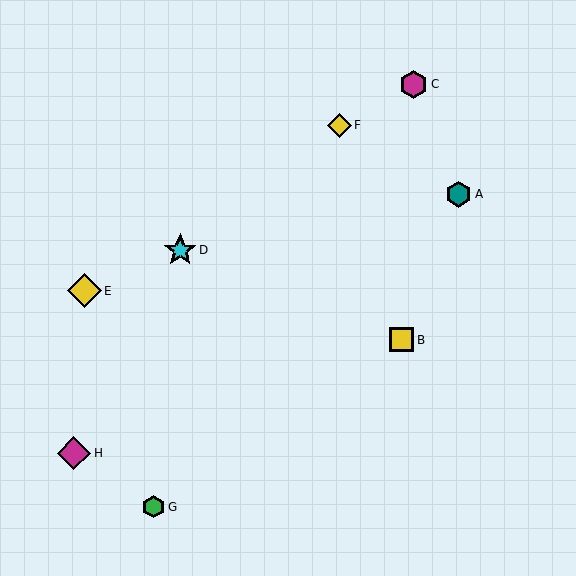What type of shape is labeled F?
Shape F is a yellow diamond.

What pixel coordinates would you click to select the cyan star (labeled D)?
Click at (180, 250) to select the cyan star D.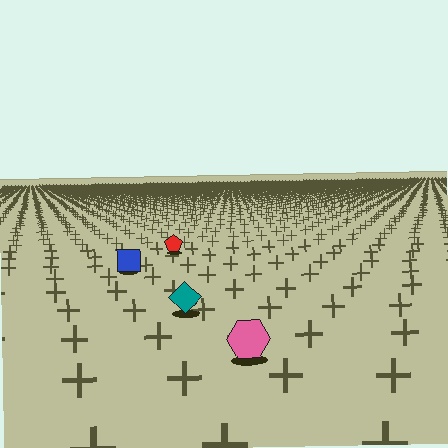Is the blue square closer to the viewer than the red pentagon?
Yes. The blue square is closer — you can tell from the texture gradient: the ground texture is coarser near it.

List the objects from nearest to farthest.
From nearest to farthest: the pink hexagon, the teal diamond, the blue square, the red pentagon.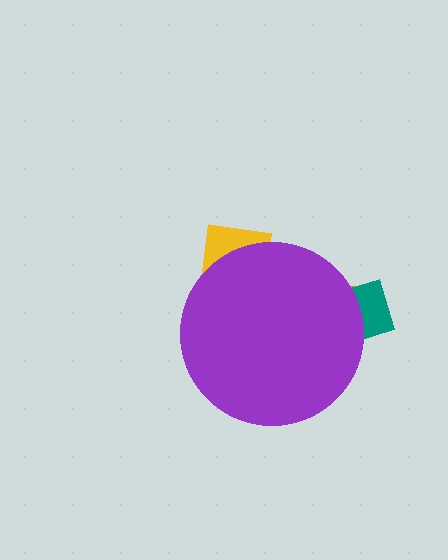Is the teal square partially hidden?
Yes, the teal square is partially hidden behind the purple circle.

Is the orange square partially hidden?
Yes, the orange square is partially hidden behind the purple circle.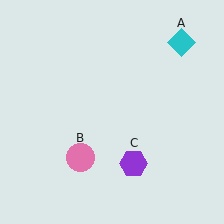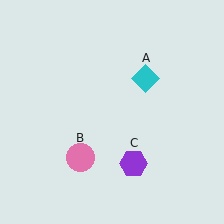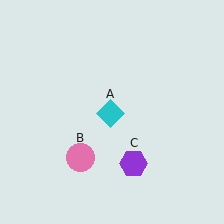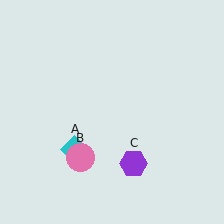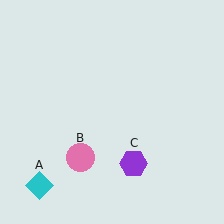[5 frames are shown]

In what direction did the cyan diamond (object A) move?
The cyan diamond (object A) moved down and to the left.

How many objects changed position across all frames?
1 object changed position: cyan diamond (object A).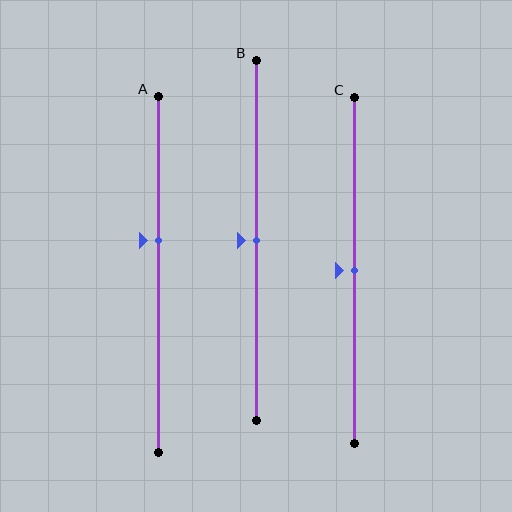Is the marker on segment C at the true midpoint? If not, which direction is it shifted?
Yes, the marker on segment C is at the true midpoint.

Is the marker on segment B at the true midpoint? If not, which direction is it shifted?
Yes, the marker on segment B is at the true midpoint.